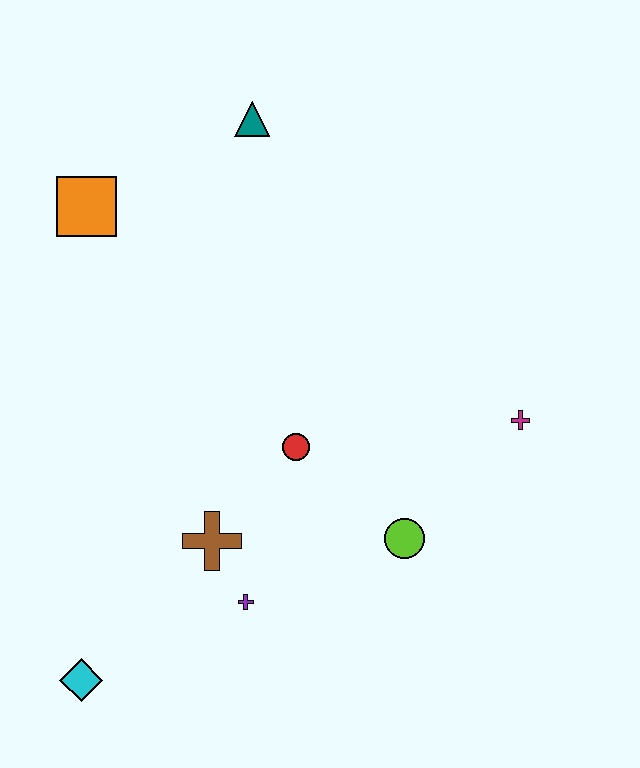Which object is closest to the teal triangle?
The orange square is closest to the teal triangle.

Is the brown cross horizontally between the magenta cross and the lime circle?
No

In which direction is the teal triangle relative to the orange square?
The teal triangle is to the right of the orange square.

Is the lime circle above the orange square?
No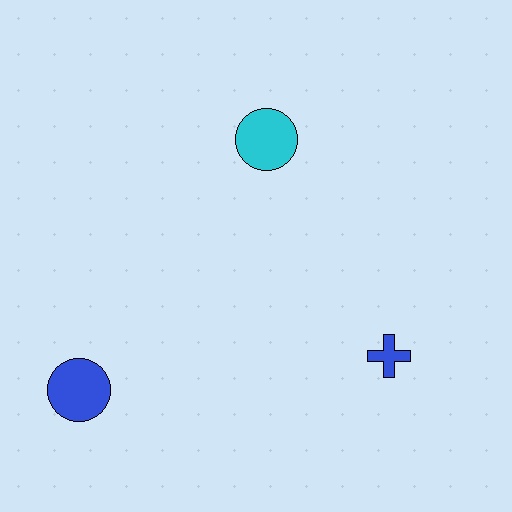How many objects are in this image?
There are 3 objects.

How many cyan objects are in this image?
There is 1 cyan object.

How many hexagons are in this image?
There are no hexagons.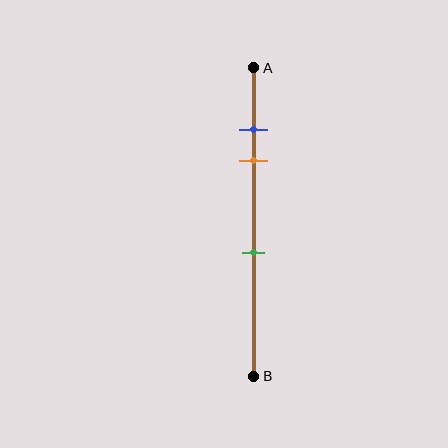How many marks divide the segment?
There are 3 marks dividing the segment.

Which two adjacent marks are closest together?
The blue and orange marks are the closest adjacent pair.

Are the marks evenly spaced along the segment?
No, the marks are not evenly spaced.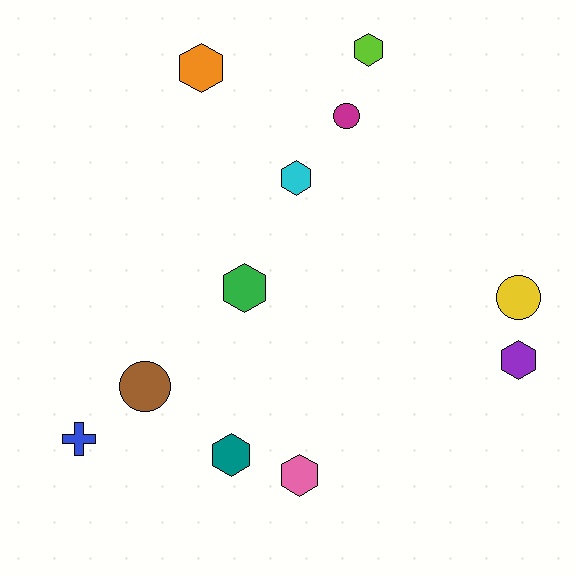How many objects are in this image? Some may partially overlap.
There are 11 objects.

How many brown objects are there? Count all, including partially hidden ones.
There is 1 brown object.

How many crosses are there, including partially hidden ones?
There is 1 cross.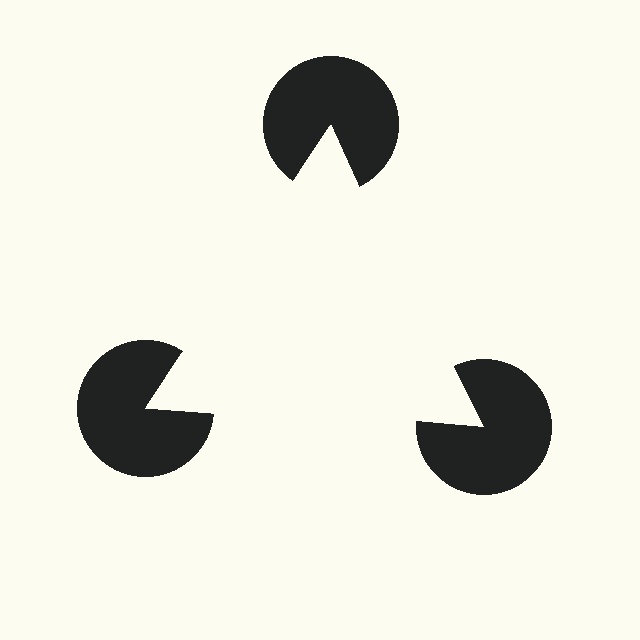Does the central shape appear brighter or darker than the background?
It typically appears slightly brighter than the background, even though no actual brightness change is drawn.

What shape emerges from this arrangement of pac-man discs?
An illusory triangle — its edges are inferred from the aligned wedge cuts in the pac-man discs, not physically drawn.